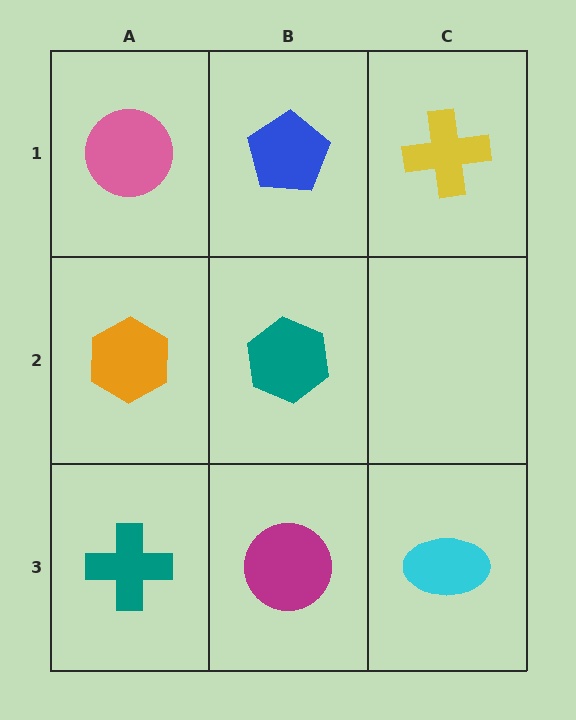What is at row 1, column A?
A pink circle.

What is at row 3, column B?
A magenta circle.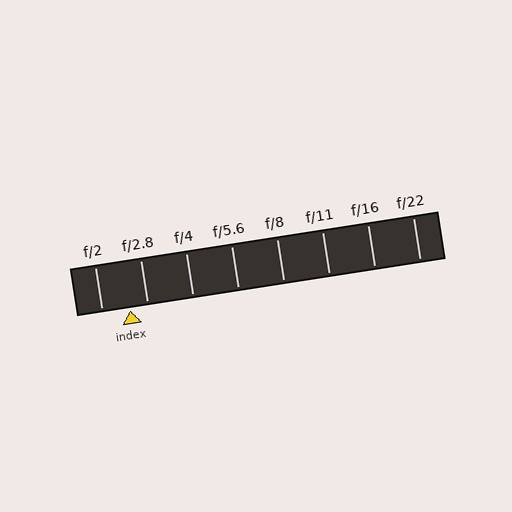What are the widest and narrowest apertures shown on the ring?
The widest aperture shown is f/2 and the narrowest is f/22.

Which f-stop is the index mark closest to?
The index mark is closest to f/2.8.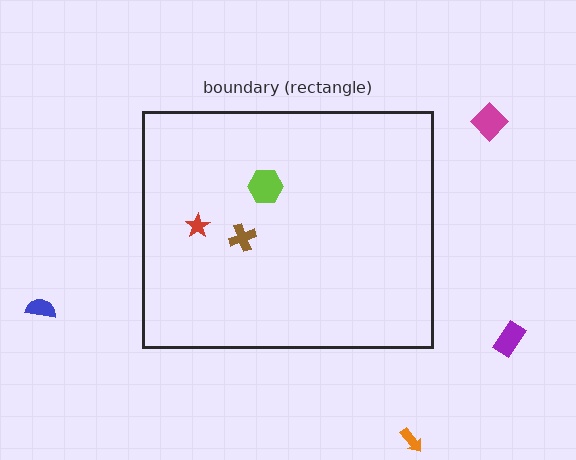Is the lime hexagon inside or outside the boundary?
Inside.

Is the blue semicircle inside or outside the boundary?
Outside.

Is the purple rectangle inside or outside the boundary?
Outside.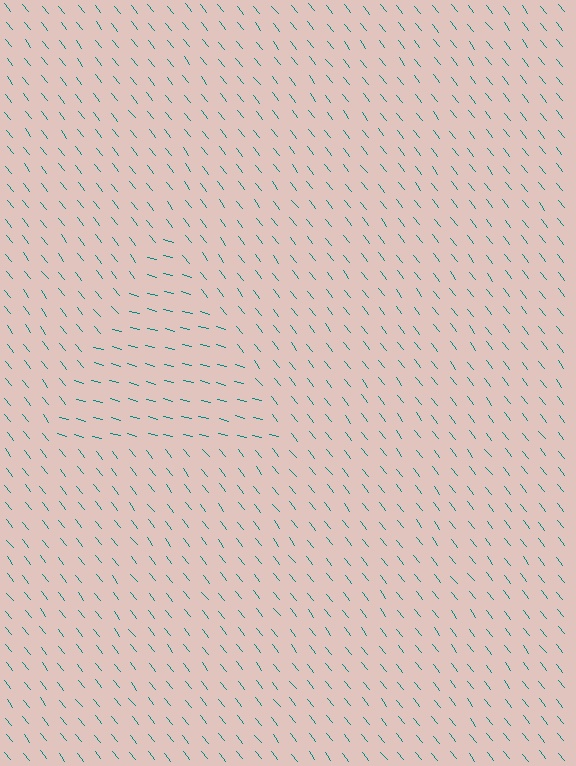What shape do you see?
I see a triangle.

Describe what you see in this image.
The image is filled with small teal line segments. A triangle region in the image has lines oriented differently from the surrounding lines, creating a visible texture boundary.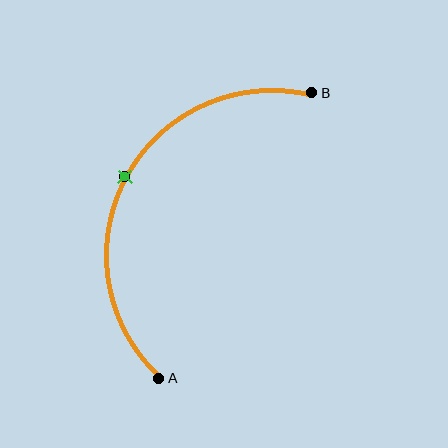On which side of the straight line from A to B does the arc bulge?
The arc bulges to the left of the straight line connecting A and B.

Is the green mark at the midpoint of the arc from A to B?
Yes. The green mark lies on the arc at equal arc-length from both A and B — it is the arc midpoint.